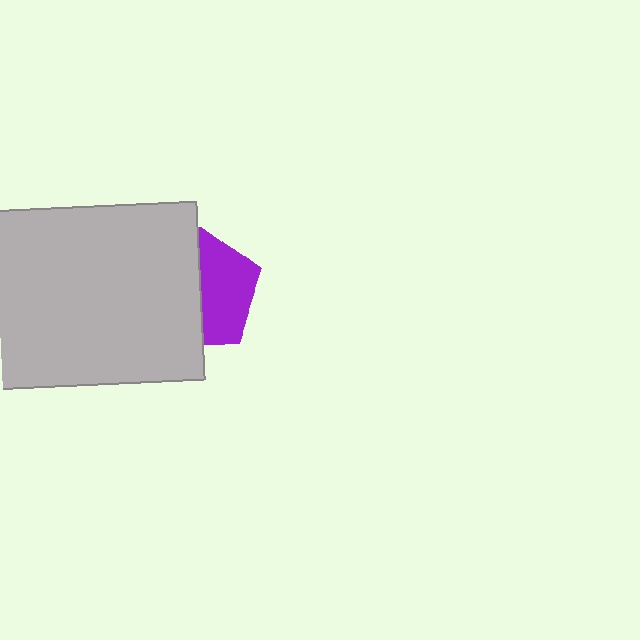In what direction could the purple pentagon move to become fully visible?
The purple pentagon could move right. That would shift it out from behind the light gray rectangle entirely.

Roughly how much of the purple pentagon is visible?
About half of it is visible (roughly 45%).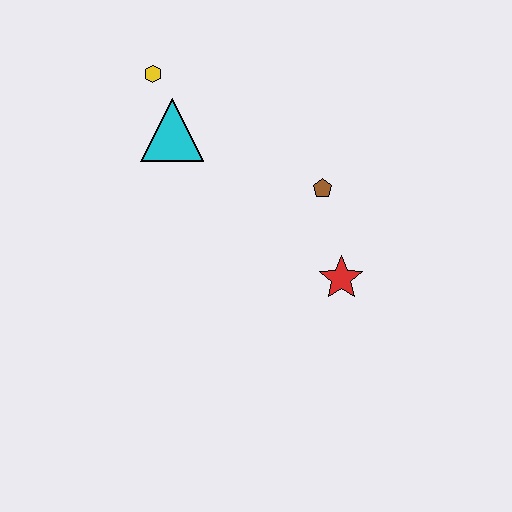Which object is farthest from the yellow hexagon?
The red star is farthest from the yellow hexagon.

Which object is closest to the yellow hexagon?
The cyan triangle is closest to the yellow hexagon.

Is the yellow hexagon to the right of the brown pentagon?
No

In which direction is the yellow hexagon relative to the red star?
The yellow hexagon is above the red star.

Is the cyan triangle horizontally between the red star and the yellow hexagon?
Yes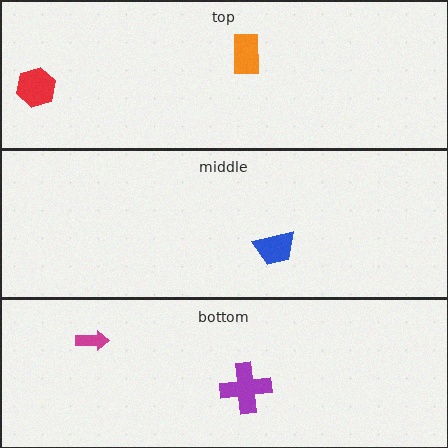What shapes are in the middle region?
The blue trapezoid.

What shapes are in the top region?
The orange rectangle, the red hexagon.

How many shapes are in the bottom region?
2.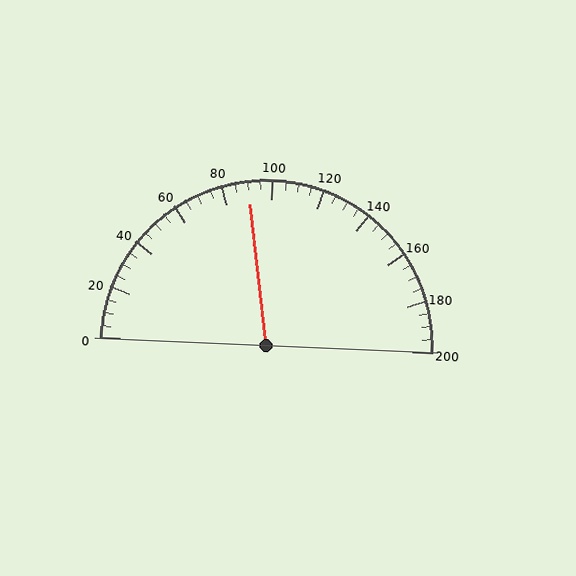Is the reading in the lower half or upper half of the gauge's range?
The reading is in the lower half of the range (0 to 200).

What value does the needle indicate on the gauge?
The needle indicates approximately 90.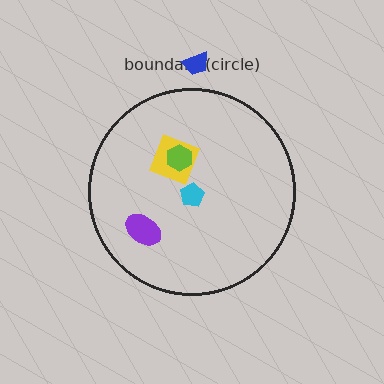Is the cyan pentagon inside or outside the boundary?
Inside.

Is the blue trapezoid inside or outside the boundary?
Outside.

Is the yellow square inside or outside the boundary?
Inside.